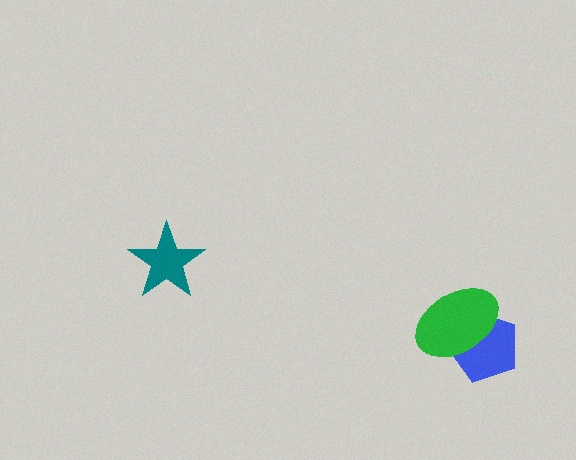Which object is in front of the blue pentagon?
The green ellipse is in front of the blue pentagon.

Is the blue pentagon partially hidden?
Yes, it is partially covered by another shape.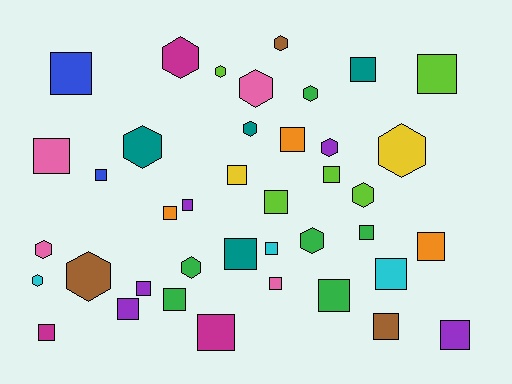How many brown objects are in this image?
There are 3 brown objects.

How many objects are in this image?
There are 40 objects.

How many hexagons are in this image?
There are 15 hexagons.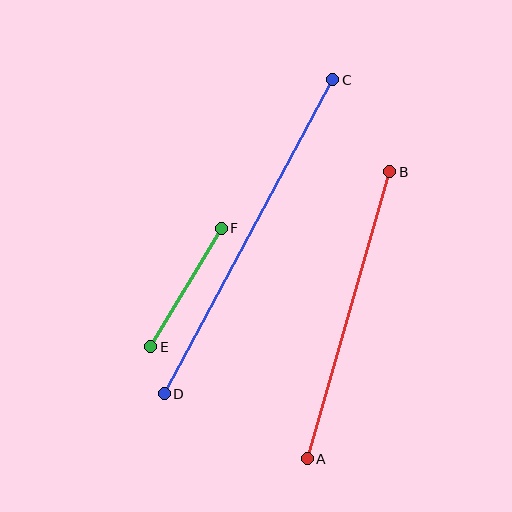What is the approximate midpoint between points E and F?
The midpoint is at approximately (186, 287) pixels.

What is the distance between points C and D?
The distance is approximately 356 pixels.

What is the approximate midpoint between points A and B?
The midpoint is at approximately (348, 315) pixels.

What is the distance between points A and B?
The distance is approximately 298 pixels.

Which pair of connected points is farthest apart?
Points C and D are farthest apart.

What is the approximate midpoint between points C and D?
The midpoint is at approximately (248, 237) pixels.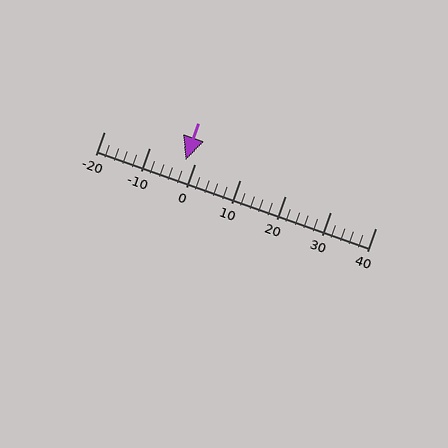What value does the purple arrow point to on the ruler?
The purple arrow points to approximately -2.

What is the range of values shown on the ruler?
The ruler shows values from -20 to 40.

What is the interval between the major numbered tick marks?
The major tick marks are spaced 10 units apart.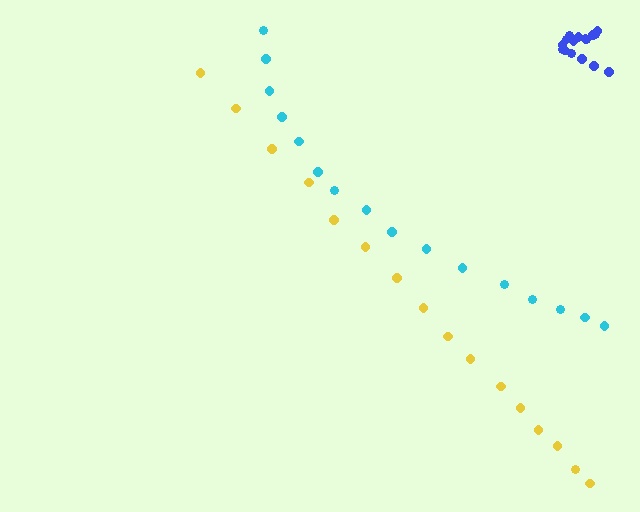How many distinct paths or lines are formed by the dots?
There are 3 distinct paths.